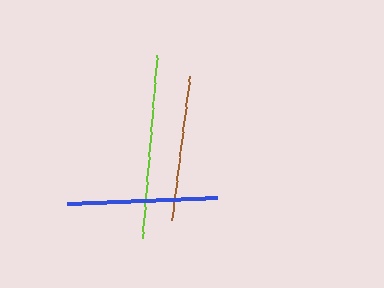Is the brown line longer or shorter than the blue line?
The blue line is longer than the brown line.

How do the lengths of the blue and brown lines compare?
The blue and brown lines are approximately the same length.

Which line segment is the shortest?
The brown line is the shortest at approximately 144 pixels.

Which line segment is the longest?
The lime line is the longest at approximately 184 pixels.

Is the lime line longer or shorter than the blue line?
The lime line is longer than the blue line.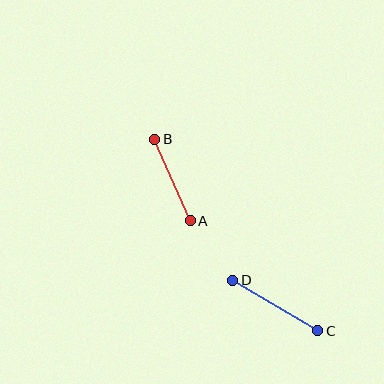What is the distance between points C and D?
The distance is approximately 99 pixels.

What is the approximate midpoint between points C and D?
The midpoint is at approximately (275, 305) pixels.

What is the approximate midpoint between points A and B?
The midpoint is at approximately (173, 180) pixels.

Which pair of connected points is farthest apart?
Points C and D are farthest apart.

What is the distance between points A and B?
The distance is approximately 89 pixels.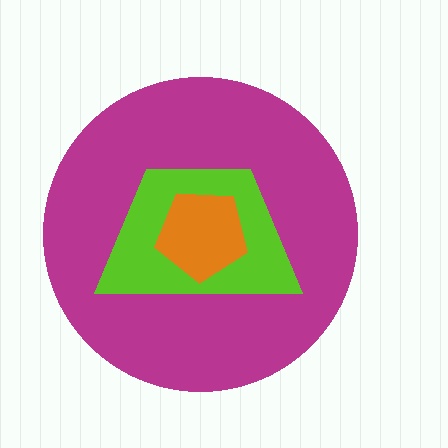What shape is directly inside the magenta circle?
The lime trapezoid.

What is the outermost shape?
The magenta circle.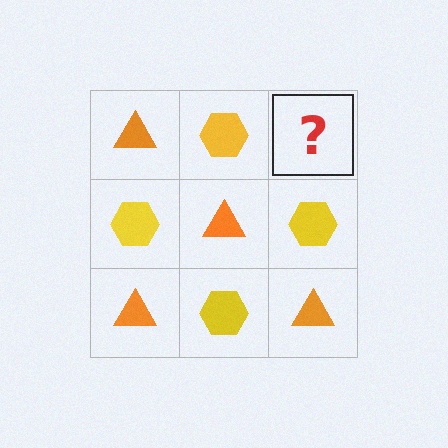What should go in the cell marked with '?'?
The missing cell should contain an orange triangle.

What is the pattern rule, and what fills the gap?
The rule is that it alternates orange triangle and yellow hexagon in a checkerboard pattern. The gap should be filled with an orange triangle.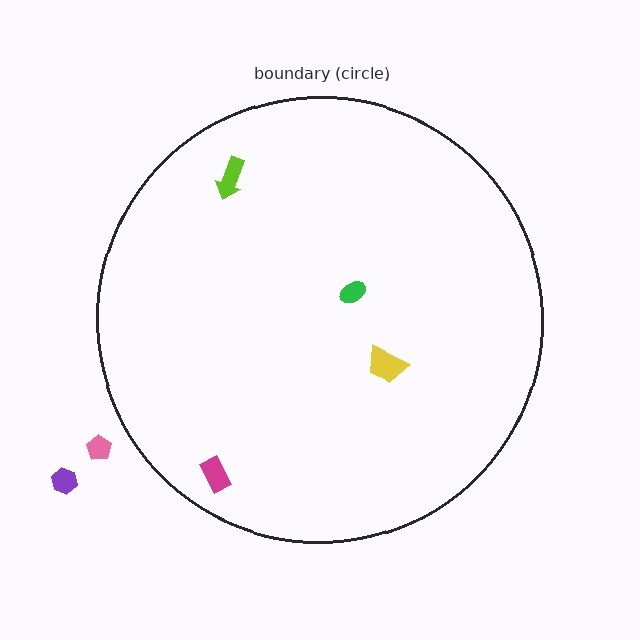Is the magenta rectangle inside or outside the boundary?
Inside.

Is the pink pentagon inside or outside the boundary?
Outside.